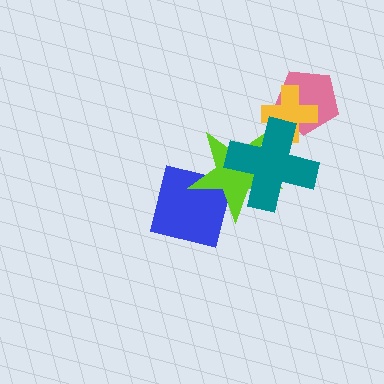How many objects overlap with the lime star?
2 objects overlap with the lime star.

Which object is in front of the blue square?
The lime star is in front of the blue square.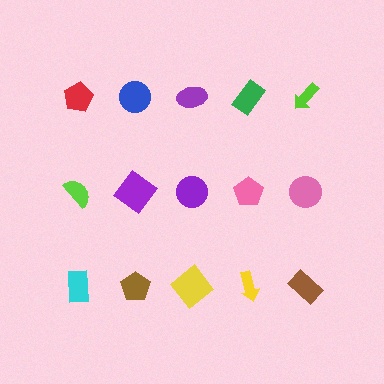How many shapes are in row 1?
5 shapes.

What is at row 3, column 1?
A cyan rectangle.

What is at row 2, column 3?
A purple circle.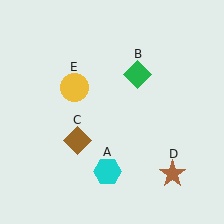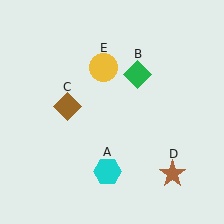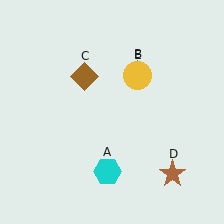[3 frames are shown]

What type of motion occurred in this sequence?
The brown diamond (object C), yellow circle (object E) rotated clockwise around the center of the scene.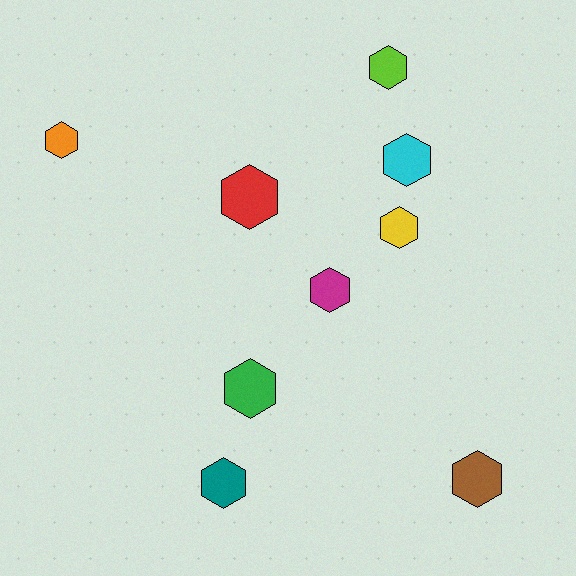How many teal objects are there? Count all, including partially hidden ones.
There is 1 teal object.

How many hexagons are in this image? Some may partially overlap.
There are 9 hexagons.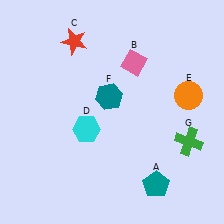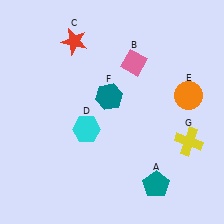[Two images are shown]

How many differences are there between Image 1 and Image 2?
There is 1 difference between the two images.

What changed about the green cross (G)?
In Image 1, G is green. In Image 2, it changed to yellow.